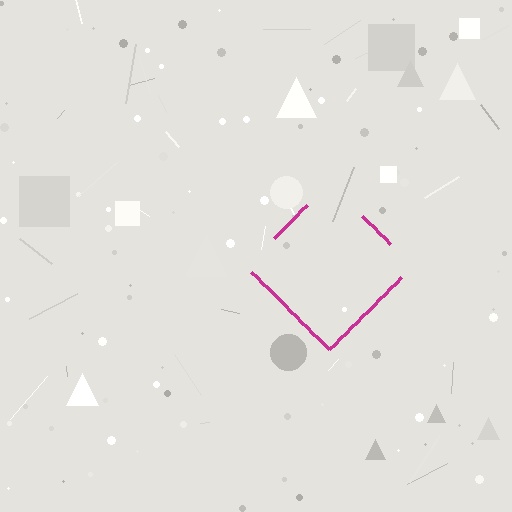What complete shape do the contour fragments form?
The contour fragments form a diamond.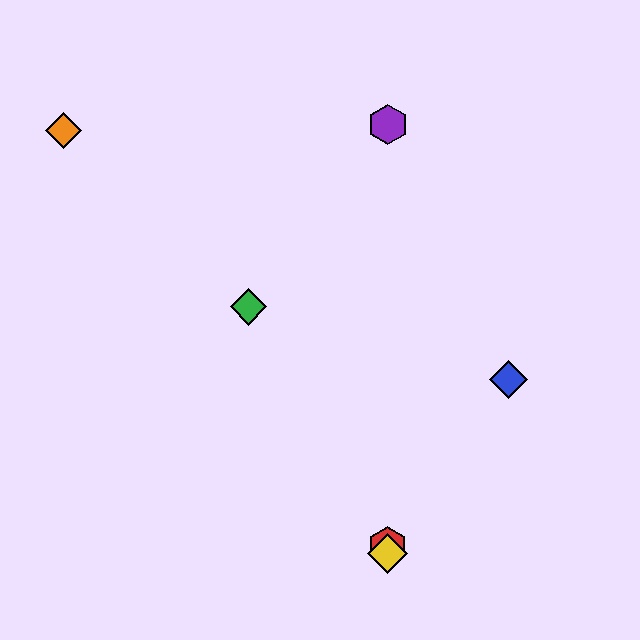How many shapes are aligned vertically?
3 shapes (the red hexagon, the yellow diamond, the purple hexagon) are aligned vertically.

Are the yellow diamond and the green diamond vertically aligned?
No, the yellow diamond is at x≈388 and the green diamond is at x≈249.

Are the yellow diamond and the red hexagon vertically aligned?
Yes, both are at x≈388.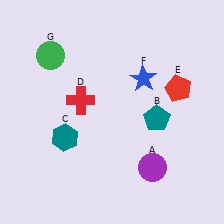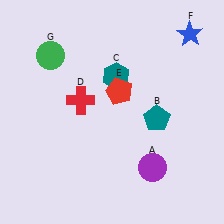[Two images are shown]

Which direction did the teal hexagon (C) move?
The teal hexagon (C) moved up.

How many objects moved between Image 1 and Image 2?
3 objects moved between the two images.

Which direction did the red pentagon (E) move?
The red pentagon (E) moved left.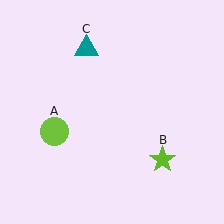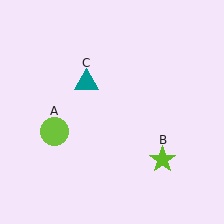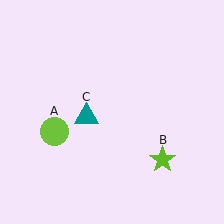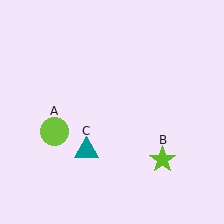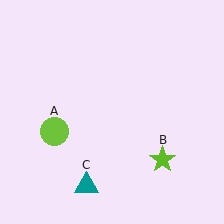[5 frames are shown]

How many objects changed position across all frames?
1 object changed position: teal triangle (object C).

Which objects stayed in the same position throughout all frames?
Lime circle (object A) and lime star (object B) remained stationary.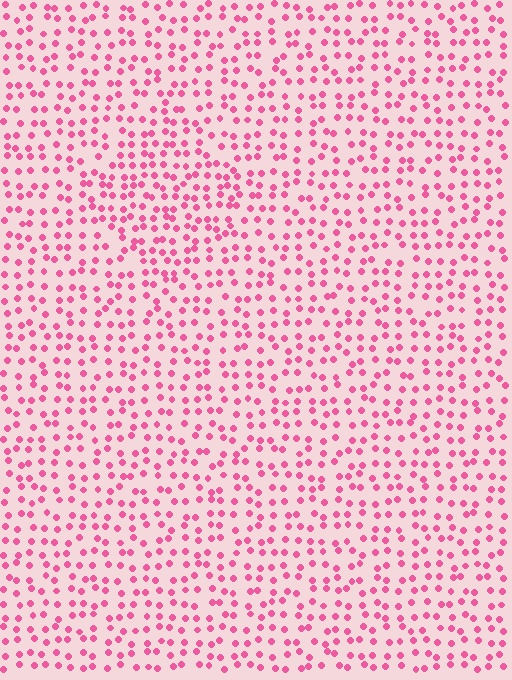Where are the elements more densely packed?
The elements are more densely packed inside the diamond boundary.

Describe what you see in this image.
The image contains small pink elements arranged at two different densities. A diamond-shaped region is visible where the elements are more densely packed than the surrounding area.